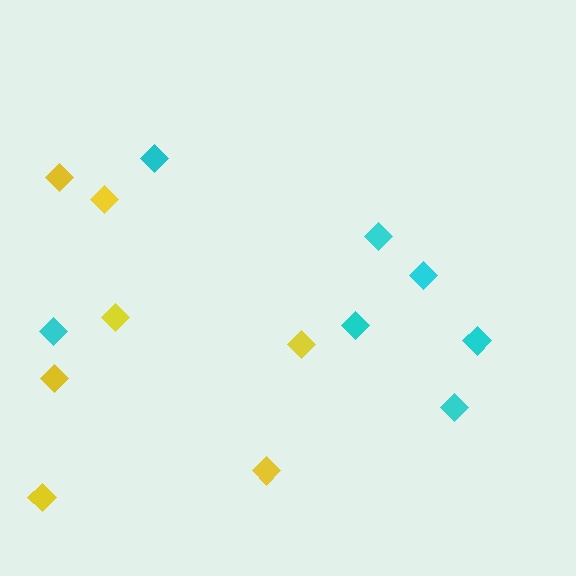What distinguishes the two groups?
There are 2 groups: one group of cyan diamonds (7) and one group of yellow diamonds (7).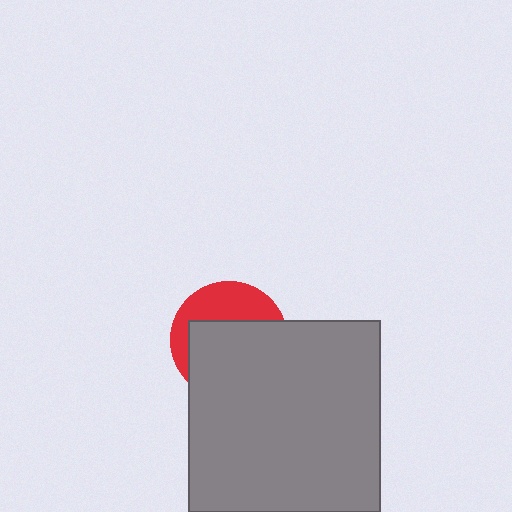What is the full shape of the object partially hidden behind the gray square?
The partially hidden object is a red circle.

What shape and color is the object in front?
The object in front is a gray square.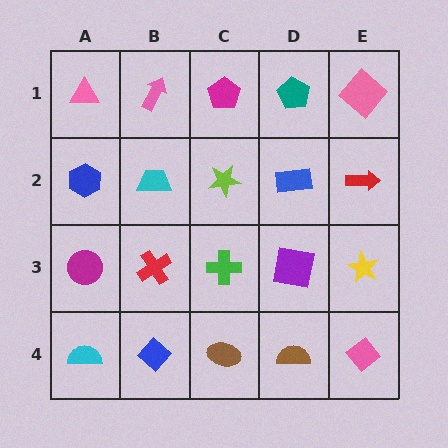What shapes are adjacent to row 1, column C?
A lime star (row 2, column C), a pink arrow (row 1, column B), a teal pentagon (row 1, column D).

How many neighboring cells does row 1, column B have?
3.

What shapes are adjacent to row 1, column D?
A blue rectangle (row 2, column D), a magenta pentagon (row 1, column C), a pink diamond (row 1, column E).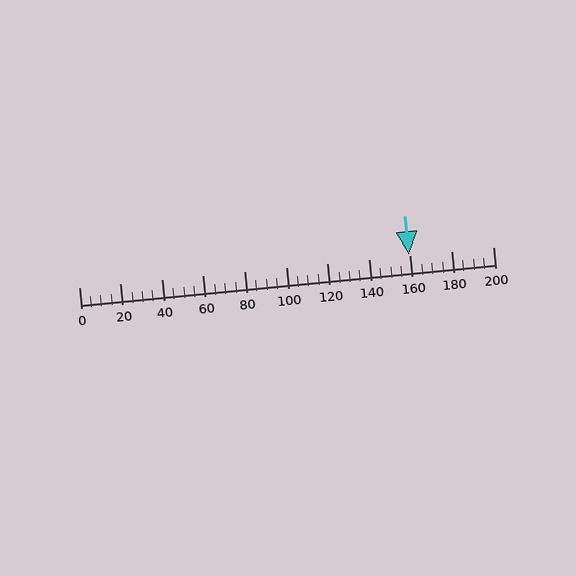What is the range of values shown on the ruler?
The ruler shows values from 0 to 200.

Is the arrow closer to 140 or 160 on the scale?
The arrow is closer to 160.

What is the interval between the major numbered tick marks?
The major tick marks are spaced 20 units apart.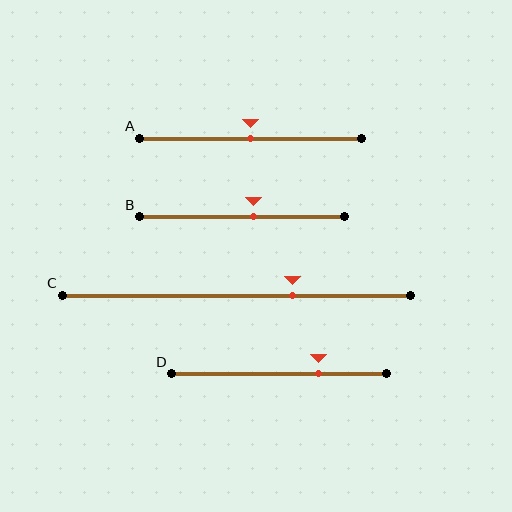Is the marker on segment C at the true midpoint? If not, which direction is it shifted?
No, the marker on segment C is shifted to the right by about 16% of the segment length.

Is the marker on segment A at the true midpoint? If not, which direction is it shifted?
Yes, the marker on segment A is at the true midpoint.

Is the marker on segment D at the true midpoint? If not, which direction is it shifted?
No, the marker on segment D is shifted to the right by about 18% of the segment length.